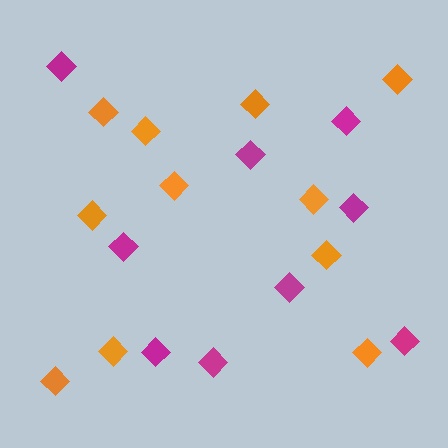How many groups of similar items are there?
There are 2 groups: one group of magenta diamonds (9) and one group of orange diamonds (11).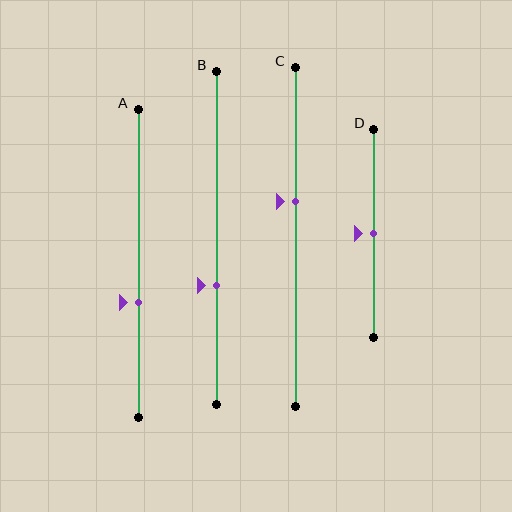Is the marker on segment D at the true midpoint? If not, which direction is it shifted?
Yes, the marker on segment D is at the true midpoint.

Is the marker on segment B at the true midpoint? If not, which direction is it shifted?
No, the marker on segment B is shifted downward by about 14% of the segment length.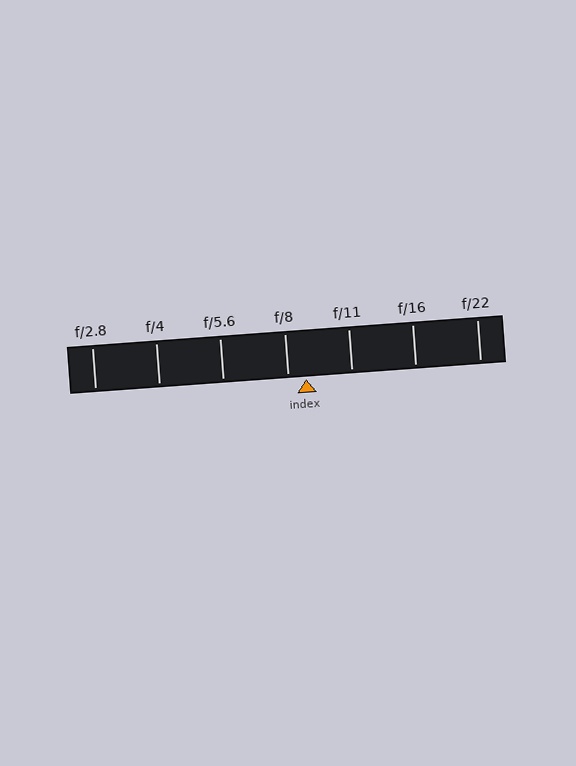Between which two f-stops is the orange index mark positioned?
The index mark is between f/8 and f/11.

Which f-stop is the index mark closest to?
The index mark is closest to f/8.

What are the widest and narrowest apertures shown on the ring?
The widest aperture shown is f/2.8 and the narrowest is f/22.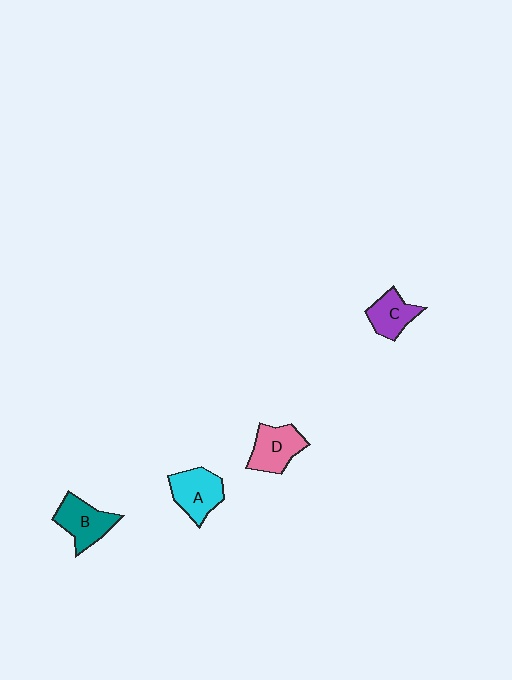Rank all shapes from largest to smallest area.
From largest to smallest: A (cyan), B (teal), D (pink), C (purple).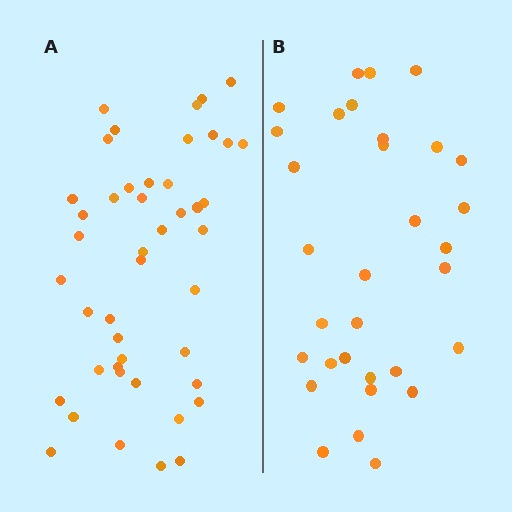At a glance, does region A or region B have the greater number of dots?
Region A (the left region) has more dots.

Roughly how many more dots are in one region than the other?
Region A has approximately 15 more dots than region B.